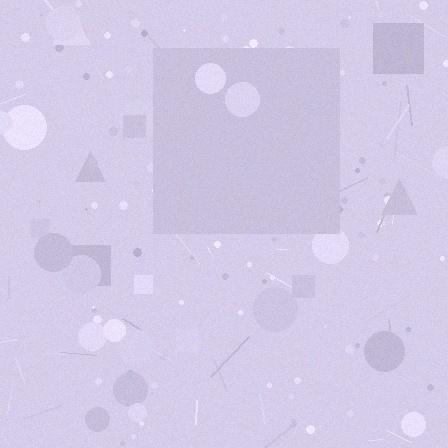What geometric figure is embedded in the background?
A square is embedded in the background.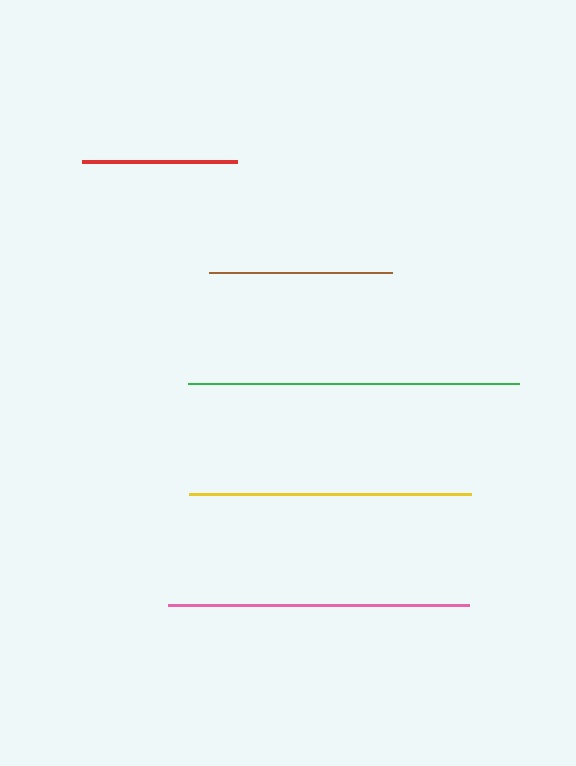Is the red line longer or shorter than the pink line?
The pink line is longer than the red line.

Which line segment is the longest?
The green line is the longest at approximately 331 pixels.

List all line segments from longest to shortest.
From longest to shortest: green, pink, yellow, brown, red.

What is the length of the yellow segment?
The yellow segment is approximately 281 pixels long.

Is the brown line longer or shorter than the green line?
The green line is longer than the brown line.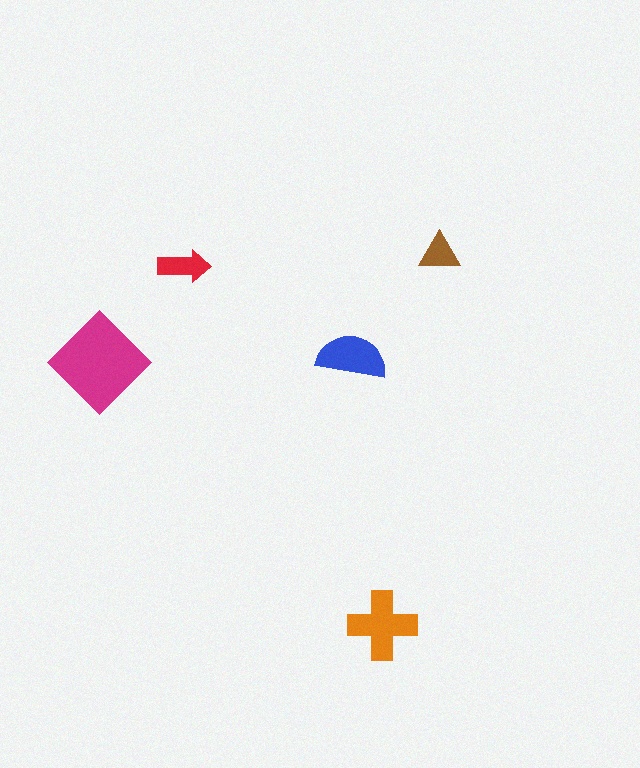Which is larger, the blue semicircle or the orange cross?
The orange cross.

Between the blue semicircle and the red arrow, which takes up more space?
The blue semicircle.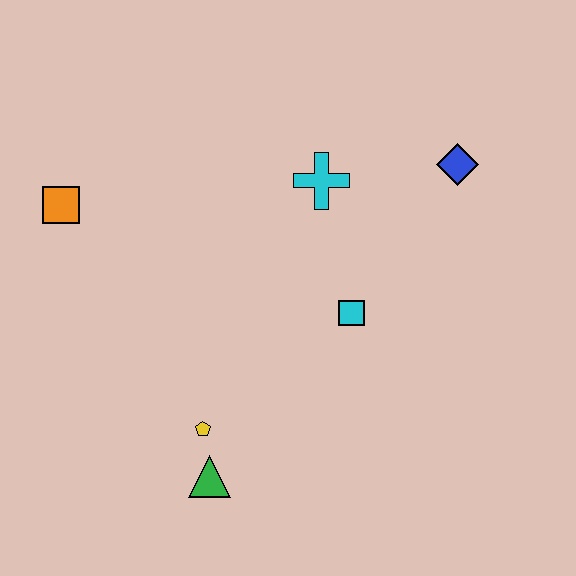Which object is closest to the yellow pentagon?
The green triangle is closest to the yellow pentagon.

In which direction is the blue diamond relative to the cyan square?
The blue diamond is above the cyan square.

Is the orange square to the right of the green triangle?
No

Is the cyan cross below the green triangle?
No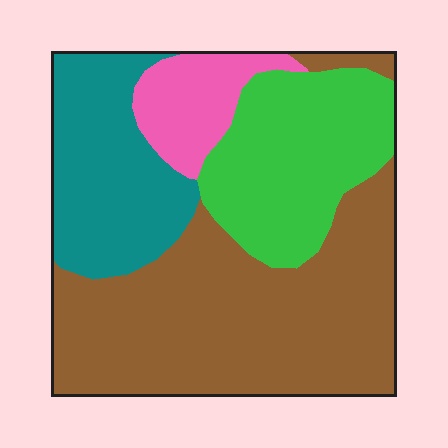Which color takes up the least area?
Pink, at roughly 10%.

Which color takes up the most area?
Brown, at roughly 45%.